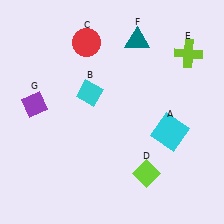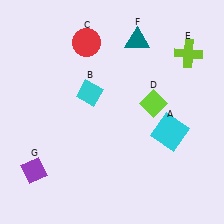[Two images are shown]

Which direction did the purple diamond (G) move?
The purple diamond (G) moved down.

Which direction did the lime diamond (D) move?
The lime diamond (D) moved up.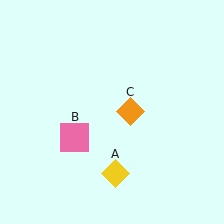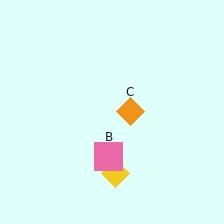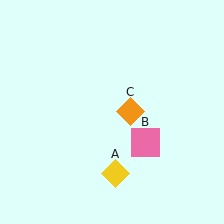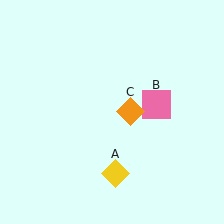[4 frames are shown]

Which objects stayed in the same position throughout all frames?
Yellow diamond (object A) and orange diamond (object C) remained stationary.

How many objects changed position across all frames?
1 object changed position: pink square (object B).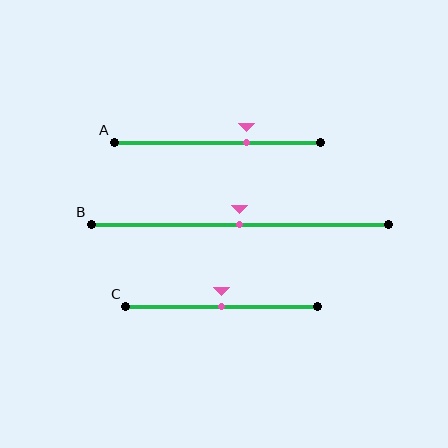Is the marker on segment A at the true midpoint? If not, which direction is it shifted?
No, the marker on segment A is shifted to the right by about 14% of the segment length.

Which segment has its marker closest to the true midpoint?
Segment B has its marker closest to the true midpoint.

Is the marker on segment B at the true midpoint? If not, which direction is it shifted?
Yes, the marker on segment B is at the true midpoint.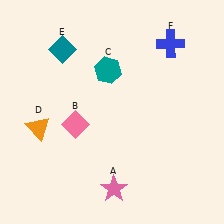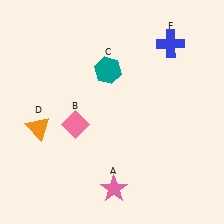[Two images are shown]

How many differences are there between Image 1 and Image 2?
There is 1 difference between the two images.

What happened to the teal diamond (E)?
The teal diamond (E) was removed in Image 2. It was in the top-left area of Image 1.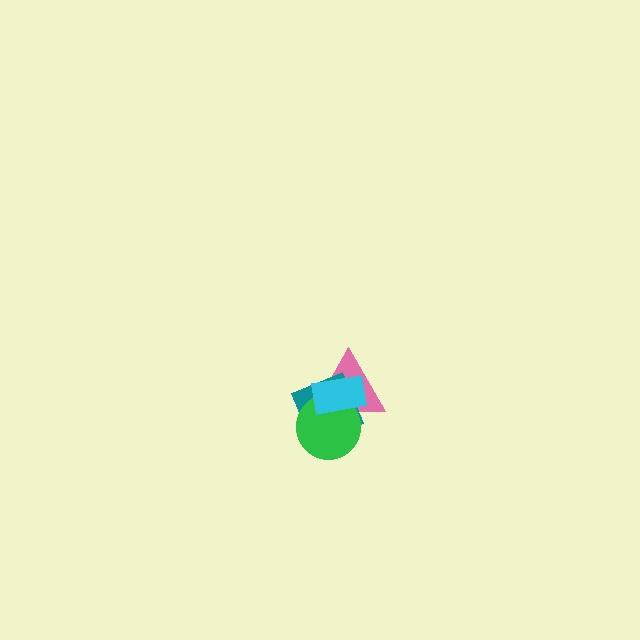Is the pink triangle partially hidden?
Yes, it is partially covered by another shape.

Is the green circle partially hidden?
Yes, it is partially covered by another shape.